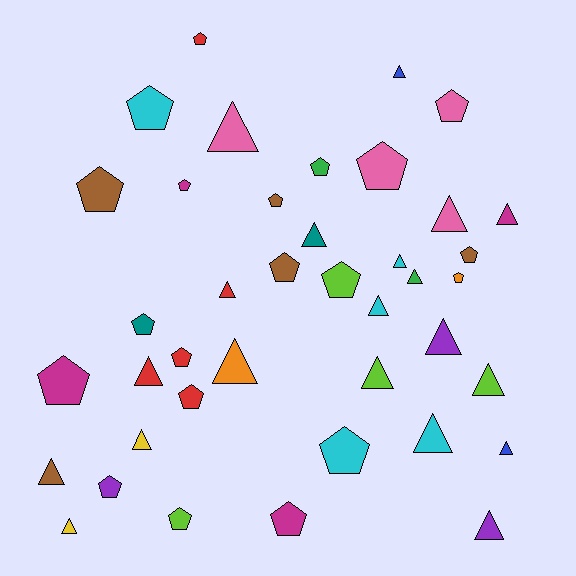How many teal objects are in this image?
There are 2 teal objects.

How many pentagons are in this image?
There are 20 pentagons.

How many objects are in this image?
There are 40 objects.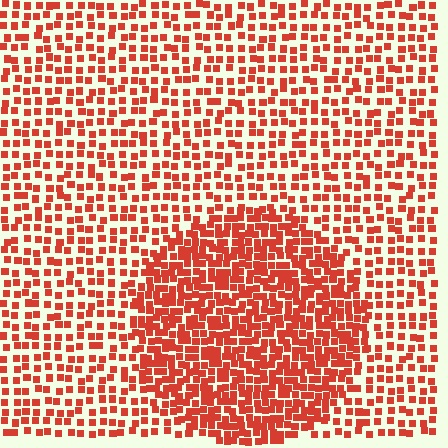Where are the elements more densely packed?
The elements are more densely packed inside the circle boundary.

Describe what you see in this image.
The image contains small red elements arranged at two different densities. A circle-shaped region is visible where the elements are more densely packed than the surrounding area.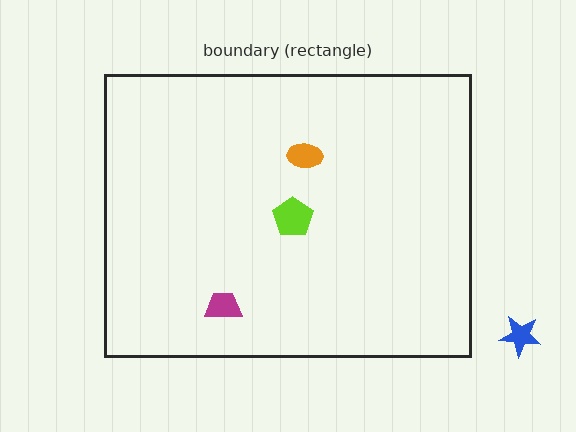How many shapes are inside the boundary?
3 inside, 1 outside.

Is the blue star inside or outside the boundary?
Outside.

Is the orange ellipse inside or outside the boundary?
Inside.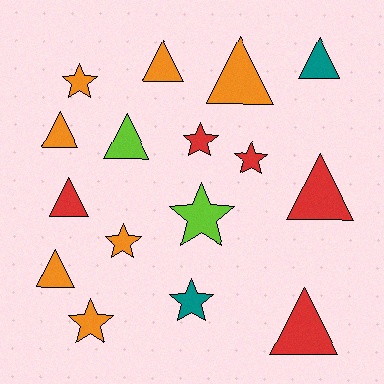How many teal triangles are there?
There is 1 teal triangle.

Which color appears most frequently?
Orange, with 7 objects.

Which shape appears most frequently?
Triangle, with 9 objects.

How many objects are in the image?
There are 16 objects.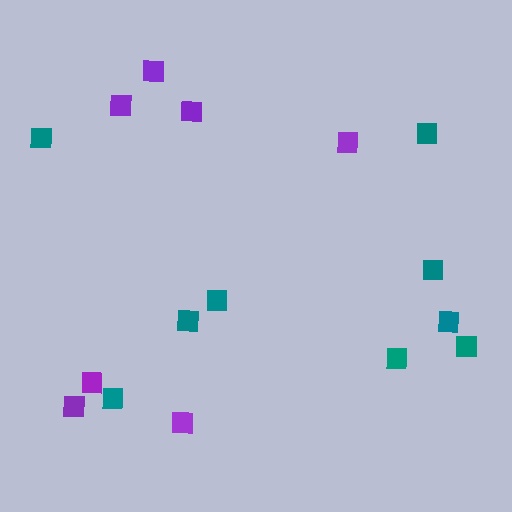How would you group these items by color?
There are 2 groups: one group of teal squares (9) and one group of purple squares (7).